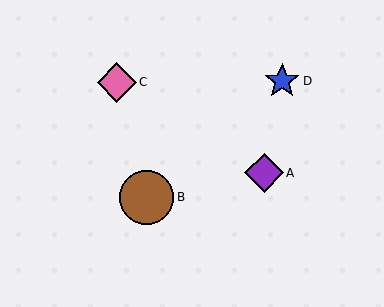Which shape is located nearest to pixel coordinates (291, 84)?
The blue star (labeled D) at (282, 81) is nearest to that location.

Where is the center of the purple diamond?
The center of the purple diamond is at (264, 173).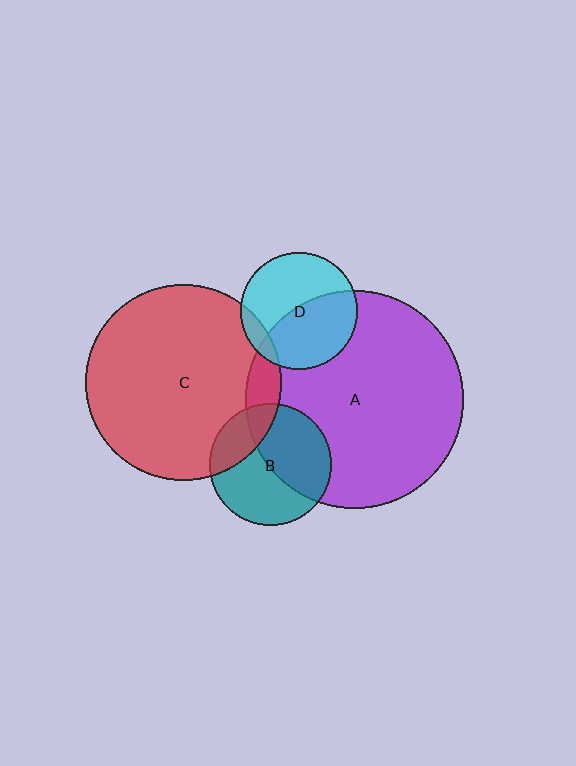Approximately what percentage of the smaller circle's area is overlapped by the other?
Approximately 10%.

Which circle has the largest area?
Circle A (purple).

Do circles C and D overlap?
Yes.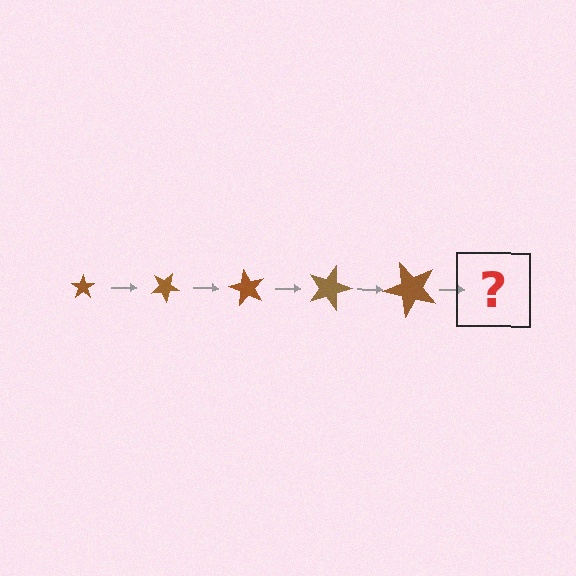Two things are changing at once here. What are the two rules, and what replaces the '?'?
The two rules are that the star grows larger each step and it rotates 30 degrees each step. The '?' should be a star, larger than the previous one and rotated 150 degrees from the start.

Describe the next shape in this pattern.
It should be a star, larger than the previous one and rotated 150 degrees from the start.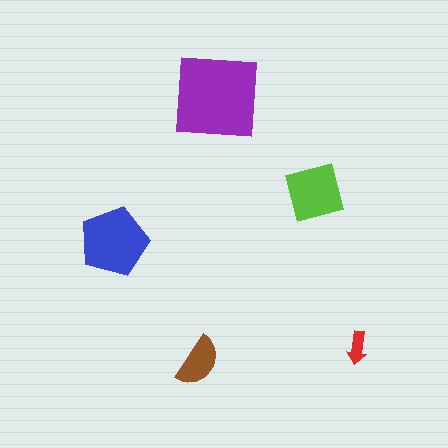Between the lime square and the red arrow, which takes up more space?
The lime square.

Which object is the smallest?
The red arrow.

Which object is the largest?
The purple square.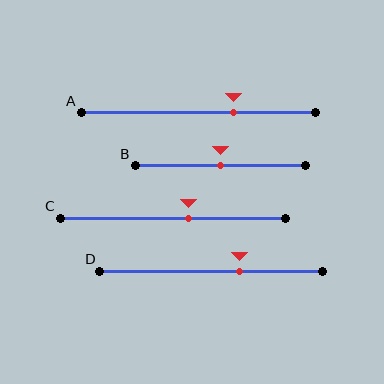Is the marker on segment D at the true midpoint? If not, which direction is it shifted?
No, the marker on segment D is shifted to the right by about 13% of the segment length.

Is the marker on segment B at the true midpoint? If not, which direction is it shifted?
Yes, the marker on segment B is at the true midpoint.